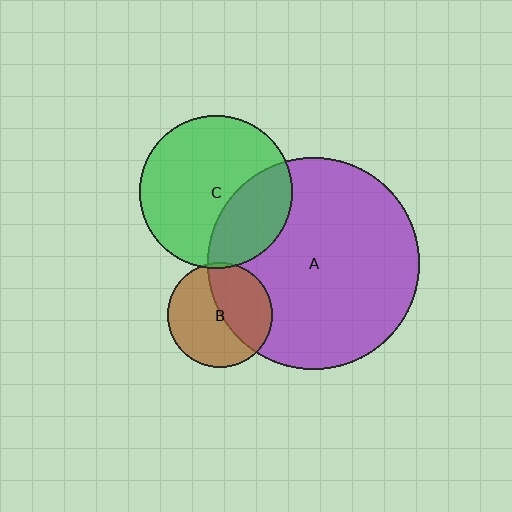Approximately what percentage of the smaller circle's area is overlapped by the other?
Approximately 5%.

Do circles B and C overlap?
Yes.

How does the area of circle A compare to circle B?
Approximately 4.0 times.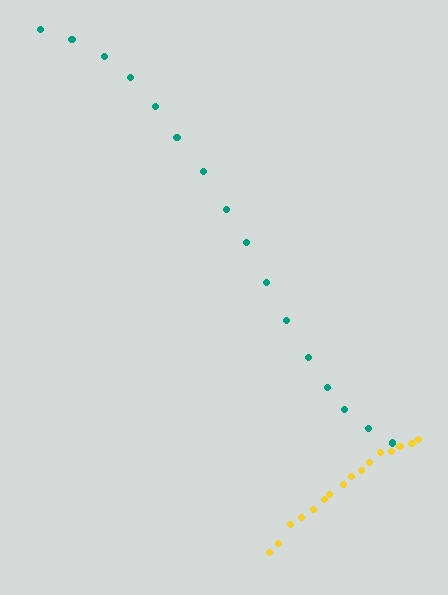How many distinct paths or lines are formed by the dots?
There are 2 distinct paths.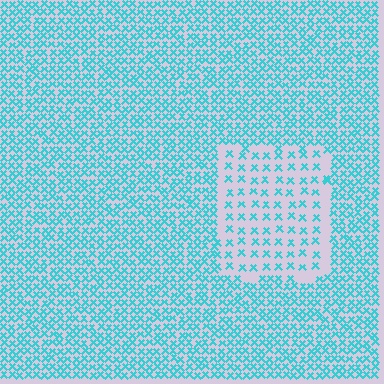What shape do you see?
I see a rectangle.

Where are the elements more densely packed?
The elements are more densely packed outside the rectangle boundary.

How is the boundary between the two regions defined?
The boundary is defined by a change in element density (approximately 2.4x ratio). All elements are the same color, size, and shape.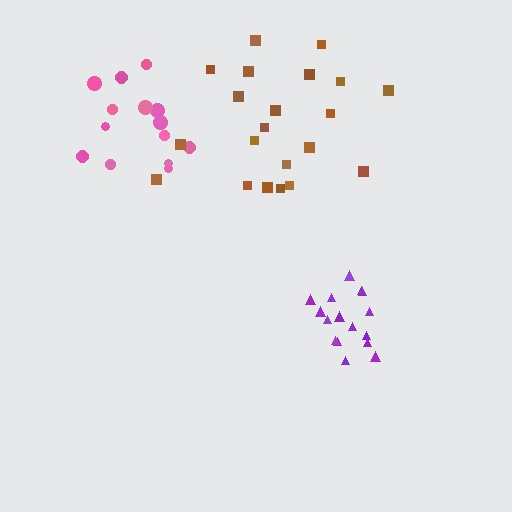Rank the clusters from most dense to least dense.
purple, pink, brown.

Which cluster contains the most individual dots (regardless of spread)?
Brown (21).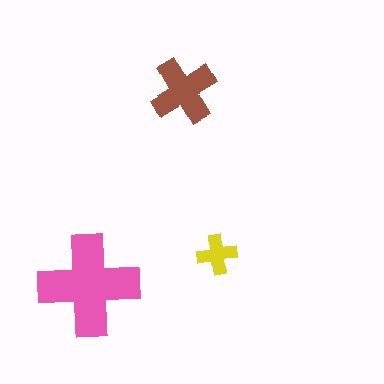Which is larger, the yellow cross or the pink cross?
The pink one.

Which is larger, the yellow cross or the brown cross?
The brown one.